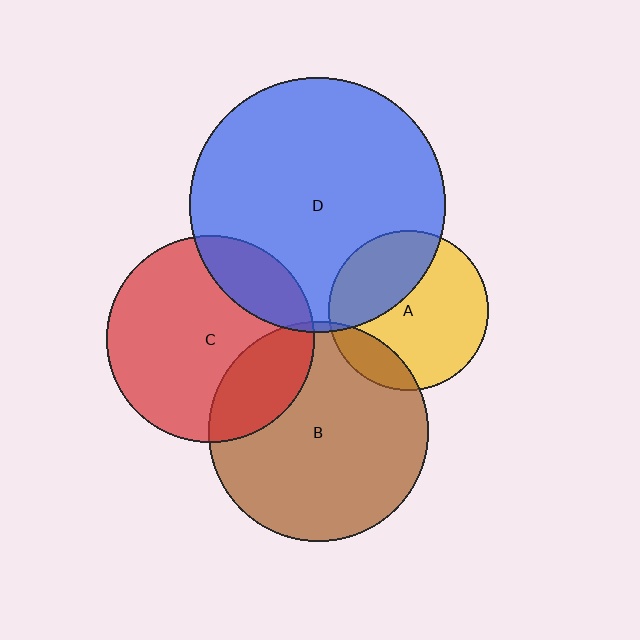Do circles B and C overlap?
Yes.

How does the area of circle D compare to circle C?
Approximately 1.5 times.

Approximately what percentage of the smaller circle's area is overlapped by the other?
Approximately 25%.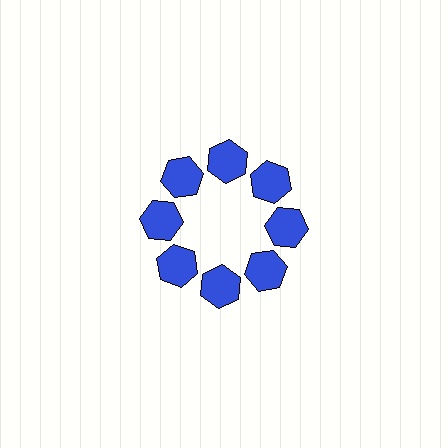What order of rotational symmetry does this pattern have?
This pattern has 8-fold rotational symmetry.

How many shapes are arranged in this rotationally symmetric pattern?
There are 8 shapes, arranged in 8 groups of 1.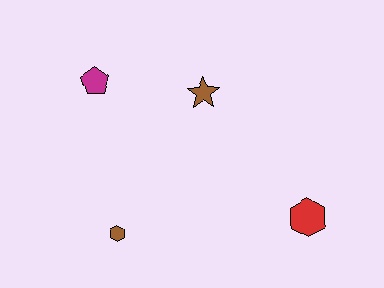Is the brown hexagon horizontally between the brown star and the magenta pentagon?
Yes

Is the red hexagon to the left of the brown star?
No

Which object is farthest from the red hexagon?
The magenta pentagon is farthest from the red hexagon.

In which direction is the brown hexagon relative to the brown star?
The brown hexagon is below the brown star.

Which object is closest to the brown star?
The magenta pentagon is closest to the brown star.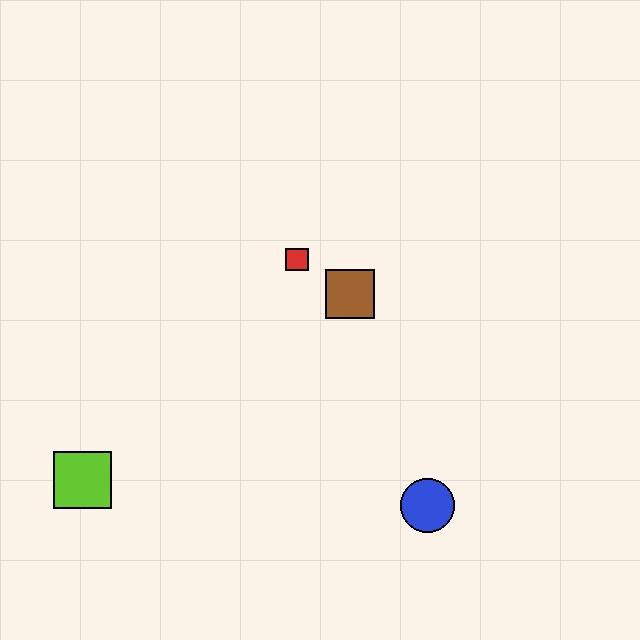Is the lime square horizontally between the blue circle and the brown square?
No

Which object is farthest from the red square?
The lime square is farthest from the red square.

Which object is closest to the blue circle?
The brown square is closest to the blue circle.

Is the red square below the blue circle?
No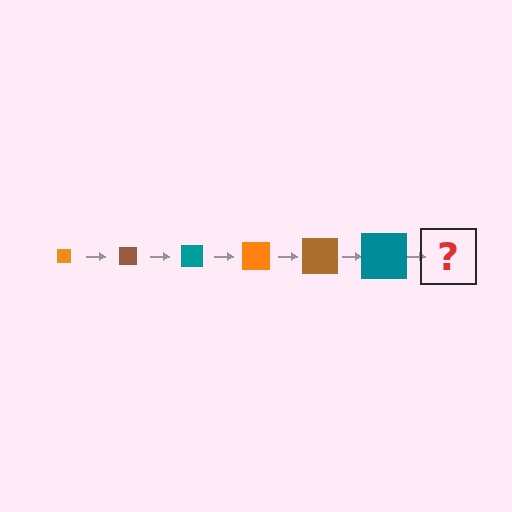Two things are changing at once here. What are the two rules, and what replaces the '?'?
The two rules are that the square grows larger each step and the color cycles through orange, brown, and teal. The '?' should be an orange square, larger than the previous one.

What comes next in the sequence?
The next element should be an orange square, larger than the previous one.